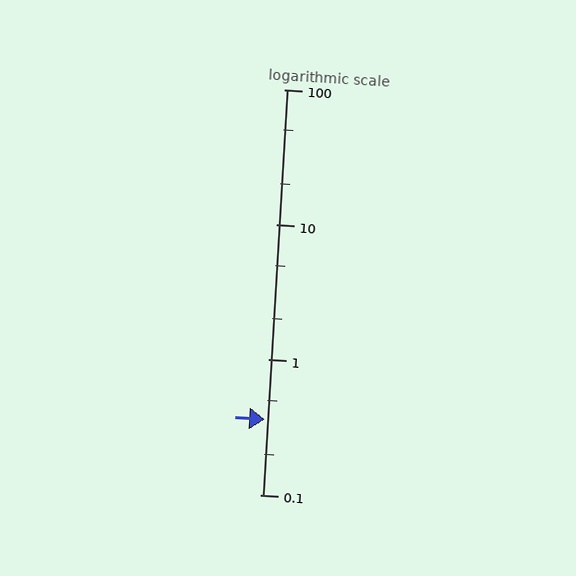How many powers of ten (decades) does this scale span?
The scale spans 3 decades, from 0.1 to 100.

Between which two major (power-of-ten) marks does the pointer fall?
The pointer is between 0.1 and 1.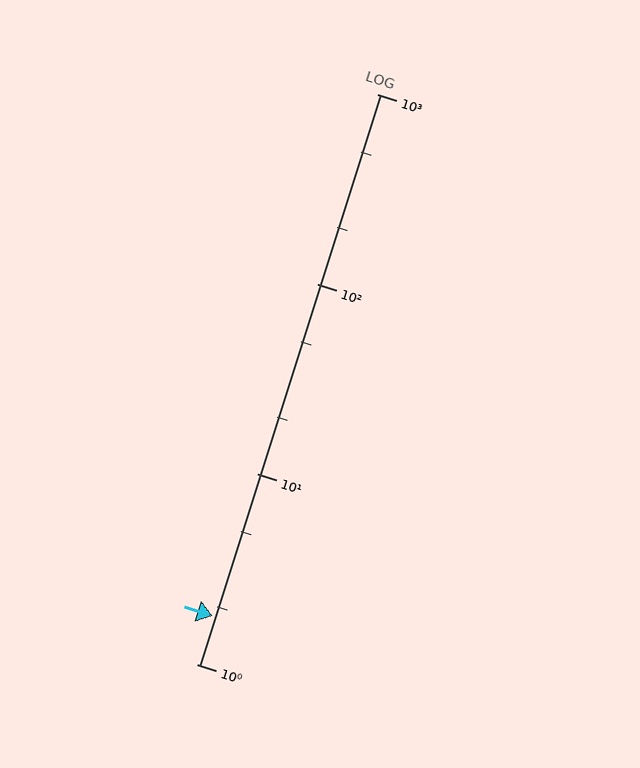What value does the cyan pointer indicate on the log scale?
The pointer indicates approximately 1.8.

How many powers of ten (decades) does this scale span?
The scale spans 3 decades, from 1 to 1000.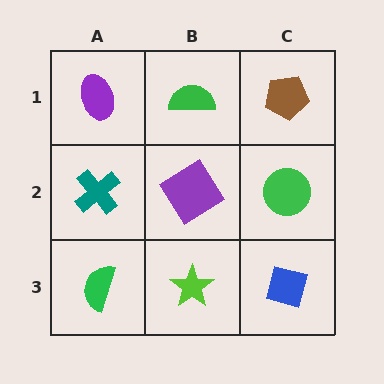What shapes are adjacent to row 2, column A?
A purple ellipse (row 1, column A), a green semicircle (row 3, column A), a purple diamond (row 2, column B).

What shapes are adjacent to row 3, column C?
A green circle (row 2, column C), a lime star (row 3, column B).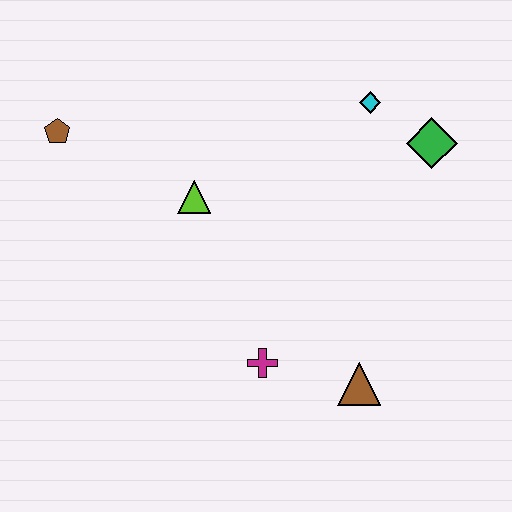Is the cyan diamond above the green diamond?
Yes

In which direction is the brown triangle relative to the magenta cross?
The brown triangle is to the right of the magenta cross.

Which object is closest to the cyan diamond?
The green diamond is closest to the cyan diamond.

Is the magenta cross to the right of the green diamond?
No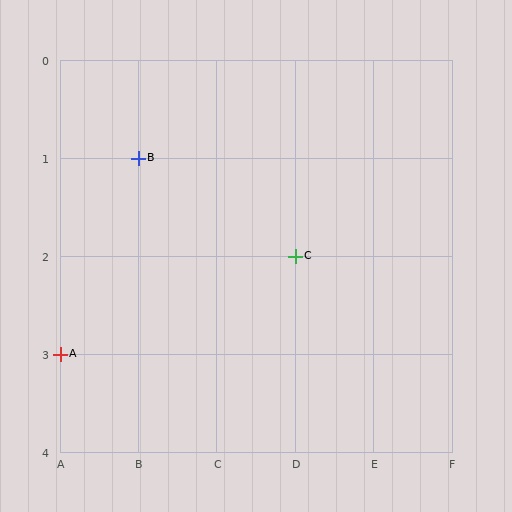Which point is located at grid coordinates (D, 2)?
Point C is at (D, 2).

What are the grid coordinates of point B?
Point B is at grid coordinates (B, 1).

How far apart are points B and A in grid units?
Points B and A are 1 column and 2 rows apart (about 2.2 grid units diagonally).